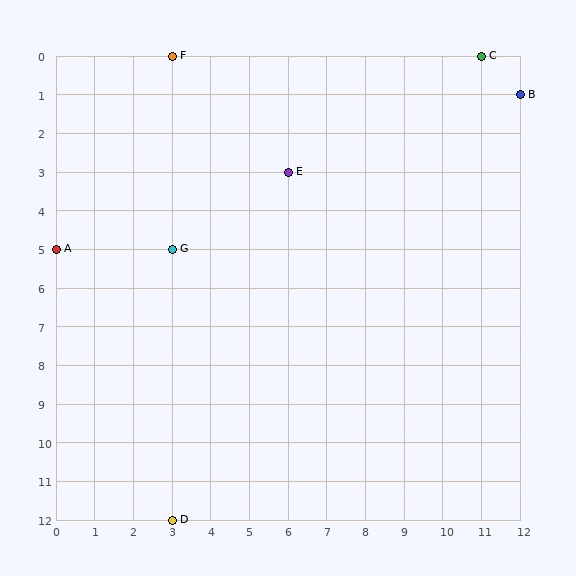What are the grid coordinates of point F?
Point F is at grid coordinates (3, 0).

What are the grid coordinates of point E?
Point E is at grid coordinates (6, 3).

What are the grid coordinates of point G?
Point G is at grid coordinates (3, 5).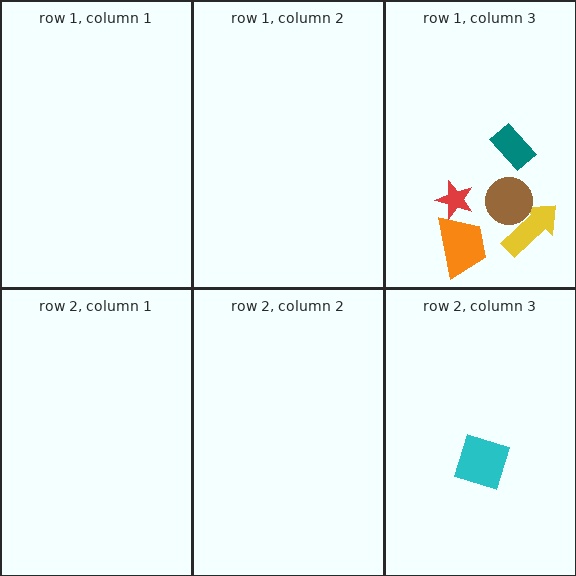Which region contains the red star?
The row 1, column 3 region.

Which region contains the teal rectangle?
The row 1, column 3 region.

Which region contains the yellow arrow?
The row 1, column 3 region.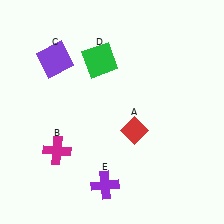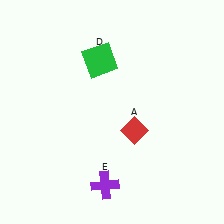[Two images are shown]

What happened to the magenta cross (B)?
The magenta cross (B) was removed in Image 2. It was in the bottom-left area of Image 1.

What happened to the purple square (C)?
The purple square (C) was removed in Image 2. It was in the top-left area of Image 1.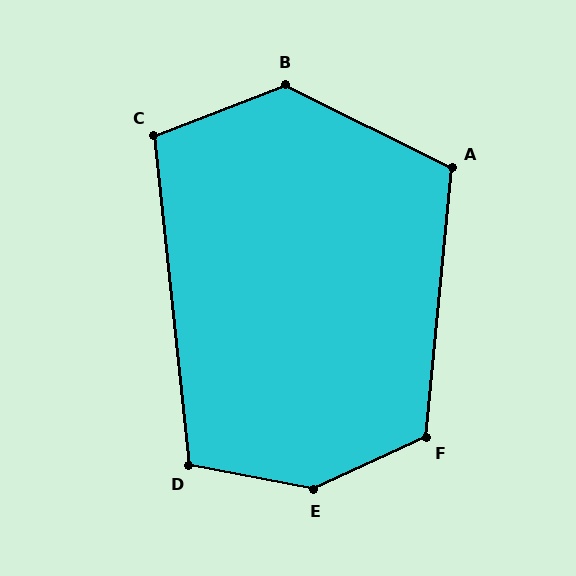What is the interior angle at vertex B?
Approximately 132 degrees (obtuse).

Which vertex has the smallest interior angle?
C, at approximately 105 degrees.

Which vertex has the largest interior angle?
E, at approximately 144 degrees.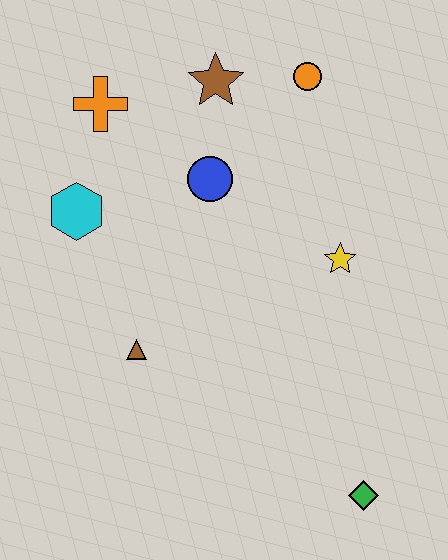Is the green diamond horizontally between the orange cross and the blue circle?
No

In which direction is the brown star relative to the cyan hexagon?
The brown star is to the right of the cyan hexagon.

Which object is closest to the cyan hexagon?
The orange cross is closest to the cyan hexagon.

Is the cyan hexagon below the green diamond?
No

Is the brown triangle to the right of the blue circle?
No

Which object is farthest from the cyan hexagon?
The green diamond is farthest from the cyan hexagon.